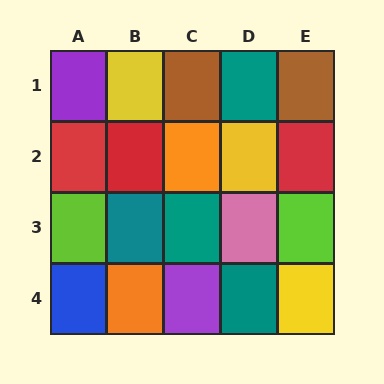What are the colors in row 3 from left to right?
Lime, teal, teal, pink, lime.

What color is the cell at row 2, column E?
Red.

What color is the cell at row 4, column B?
Orange.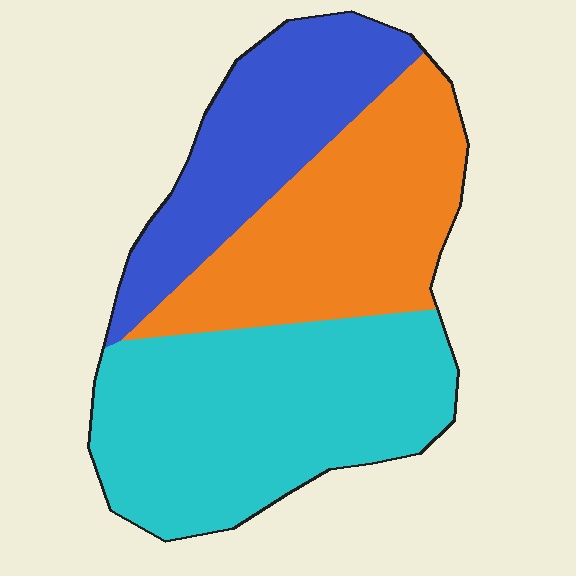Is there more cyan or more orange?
Cyan.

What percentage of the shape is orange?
Orange covers about 30% of the shape.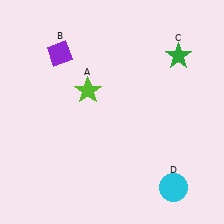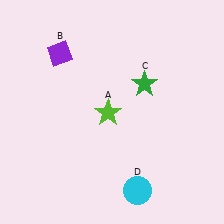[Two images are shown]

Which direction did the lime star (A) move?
The lime star (A) moved down.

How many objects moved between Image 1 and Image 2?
3 objects moved between the two images.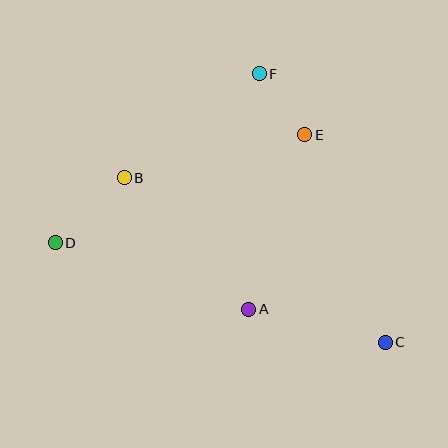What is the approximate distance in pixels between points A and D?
The distance between A and D is approximately 205 pixels.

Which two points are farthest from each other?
Points C and D are farthest from each other.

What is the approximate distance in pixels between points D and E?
The distance between D and E is approximately 272 pixels.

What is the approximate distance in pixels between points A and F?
The distance between A and F is approximately 236 pixels.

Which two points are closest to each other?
Points E and F are closest to each other.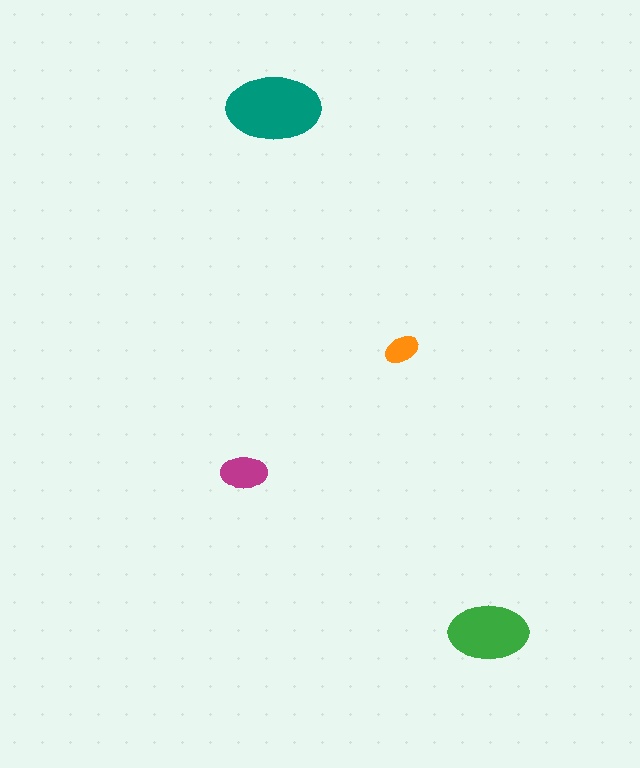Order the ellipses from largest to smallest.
the teal one, the green one, the magenta one, the orange one.